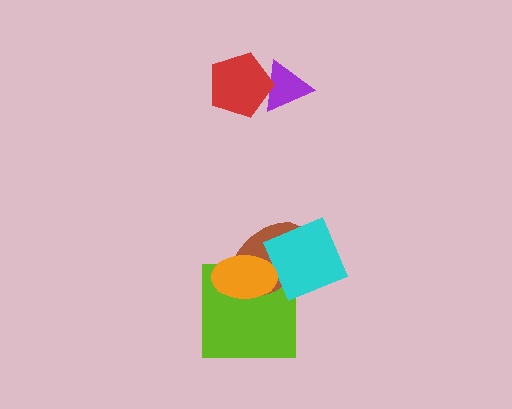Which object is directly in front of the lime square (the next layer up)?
The brown ellipse is directly in front of the lime square.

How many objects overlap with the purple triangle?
1 object overlaps with the purple triangle.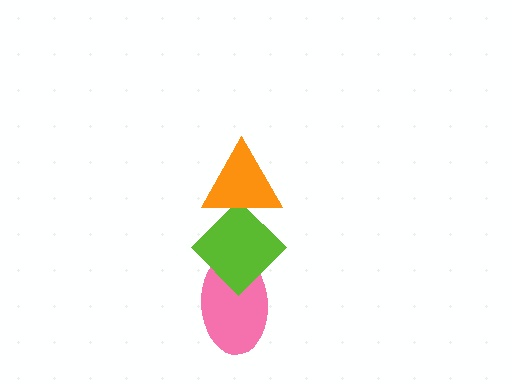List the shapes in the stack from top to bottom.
From top to bottom: the orange triangle, the lime diamond, the pink ellipse.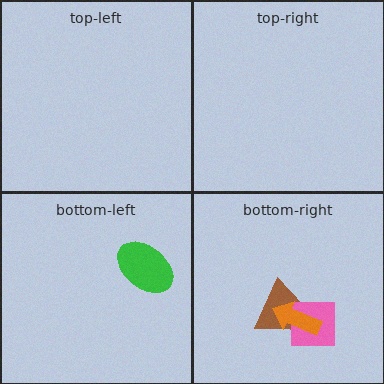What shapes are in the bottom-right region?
The brown trapezoid, the pink square, the orange arrow.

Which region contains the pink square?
The bottom-right region.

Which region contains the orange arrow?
The bottom-right region.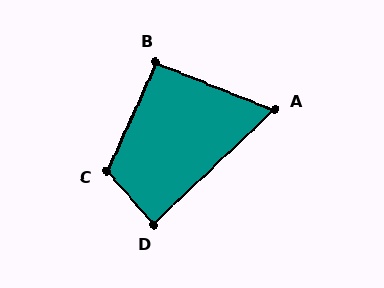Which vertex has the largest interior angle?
C, at approximately 114 degrees.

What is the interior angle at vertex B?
Approximately 92 degrees (approximately right).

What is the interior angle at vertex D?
Approximately 88 degrees (approximately right).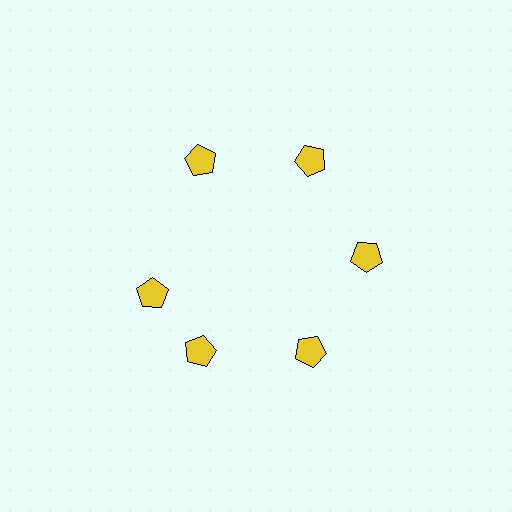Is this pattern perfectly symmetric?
No. The 6 yellow pentagons are arranged in a ring, but one element near the 9 o'clock position is rotated out of alignment along the ring, breaking the 6-fold rotational symmetry.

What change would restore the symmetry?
The symmetry would be restored by rotating it back into even spacing with its neighbors so that all 6 pentagons sit at equal angles and equal distance from the center.